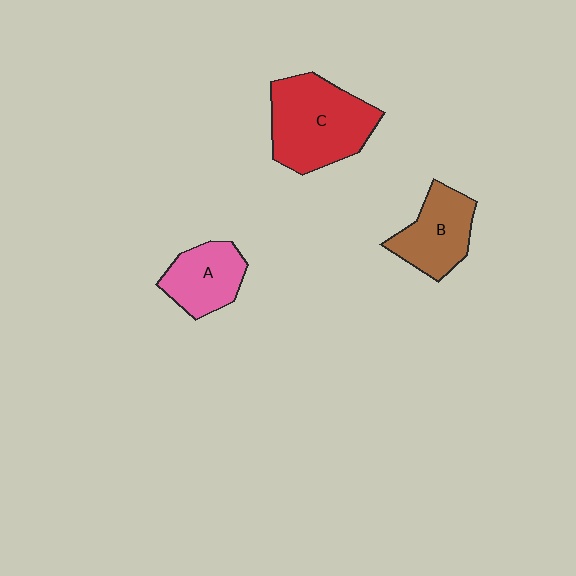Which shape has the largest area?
Shape C (red).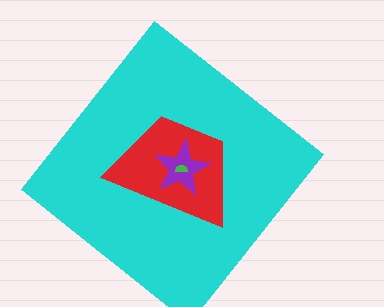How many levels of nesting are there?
4.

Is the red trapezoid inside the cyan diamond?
Yes.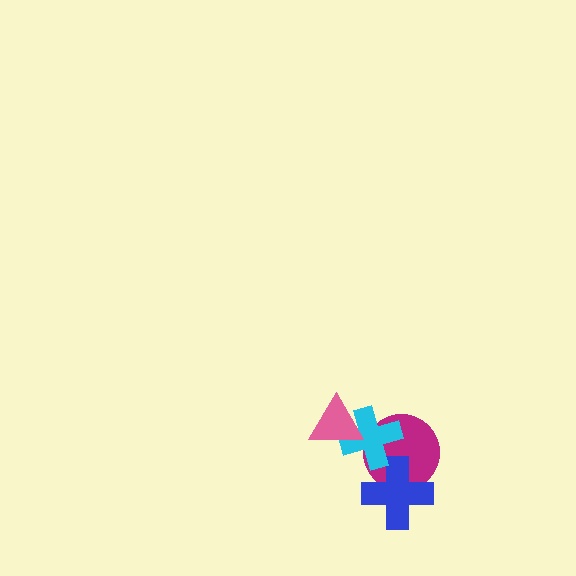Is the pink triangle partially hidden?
No, no other shape covers it.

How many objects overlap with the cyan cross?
2 objects overlap with the cyan cross.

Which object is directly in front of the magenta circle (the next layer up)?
The blue cross is directly in front of the magenta circle.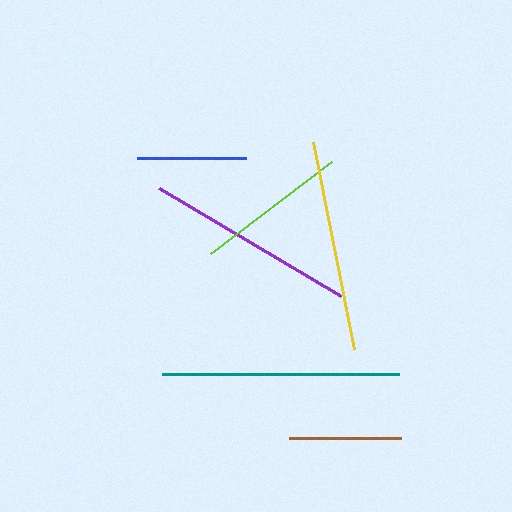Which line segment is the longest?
The teal line is the longest at approximately 237 pixels.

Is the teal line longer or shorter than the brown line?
The teal line is longer than the brown line.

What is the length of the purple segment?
The purple segment is approximately 212 pixels long.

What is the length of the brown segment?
The brown segment is approximately 112 pixels long.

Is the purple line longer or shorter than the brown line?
The purple line is longer than the brown line.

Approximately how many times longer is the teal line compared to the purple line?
The teal line is approximately 1.1 times the length of the purple line.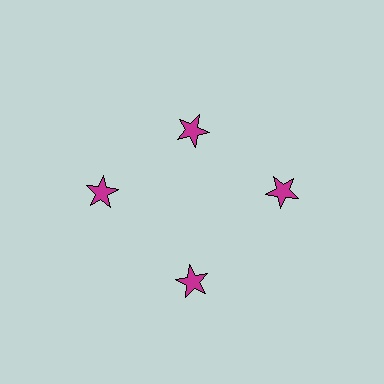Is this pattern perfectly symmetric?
No. The 4 magenta stars are arranged in a ring, but one element near the 12 o'clock position is pulled inward toward the center, breaking the 4-fold rotational symmetry.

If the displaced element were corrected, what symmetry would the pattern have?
It would have 4-fold rotational symmetry — the pattern would map onto itself every 90 degrees.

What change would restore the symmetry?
The symmetry would be restored by moving it outward, back onto the ring so that all 4 stars sit at equal angles and equal distance from the center.